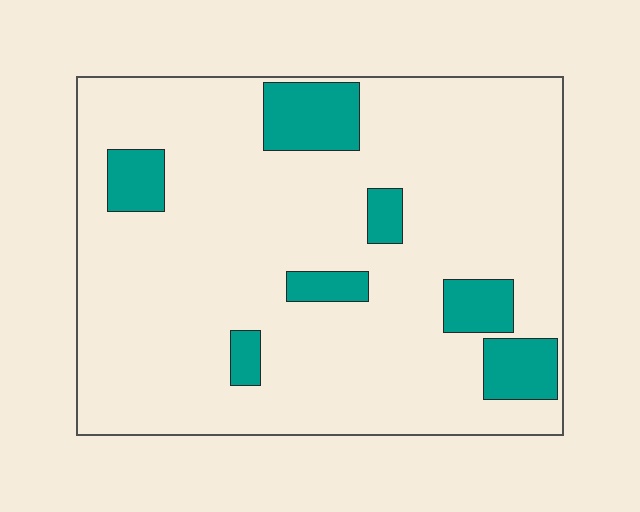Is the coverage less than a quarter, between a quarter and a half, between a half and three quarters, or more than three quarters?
Less than a quarter.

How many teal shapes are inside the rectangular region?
7.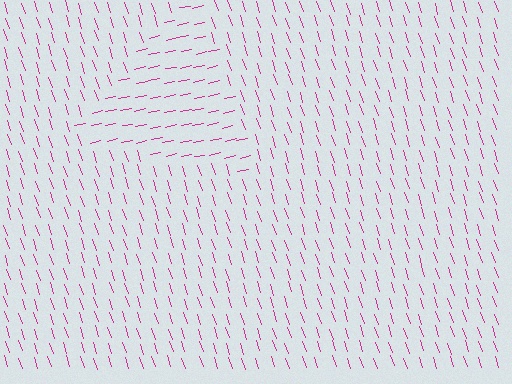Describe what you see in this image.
The image is filled with small magenta line segments. A triangle region in the image has lines oriented differently from the surrounding lines, creating a visible texture boundary.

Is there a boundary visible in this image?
Yes, there is a texture boundary formed by a change in line orientation.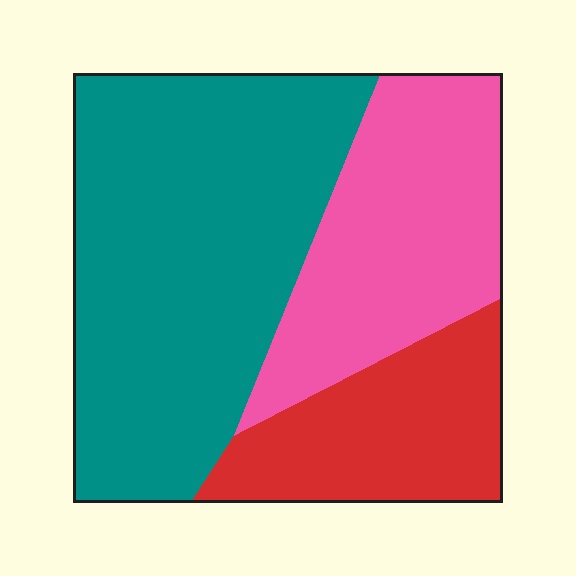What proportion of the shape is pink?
Pink covers roughly 30% of the shape.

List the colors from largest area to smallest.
From largest to smallest: teal, pink, red.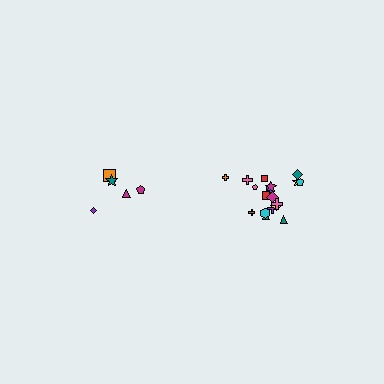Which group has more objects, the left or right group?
The right group.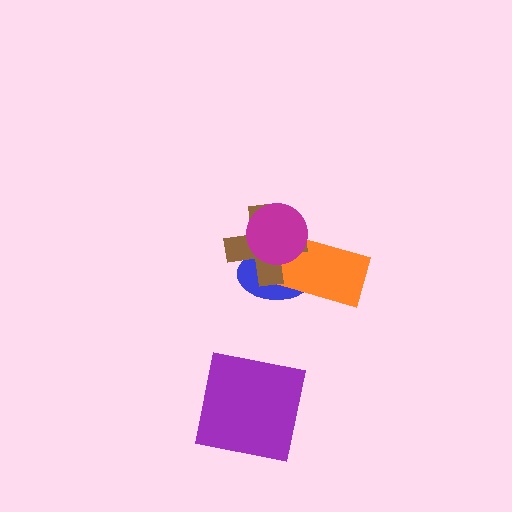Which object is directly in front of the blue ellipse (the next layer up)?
The orange rectangle is directly in front of the blue ellipse.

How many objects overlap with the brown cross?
3 objects overlap with the brown cross.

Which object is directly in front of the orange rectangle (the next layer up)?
The brown cross is directly in front of the orange rectangle.